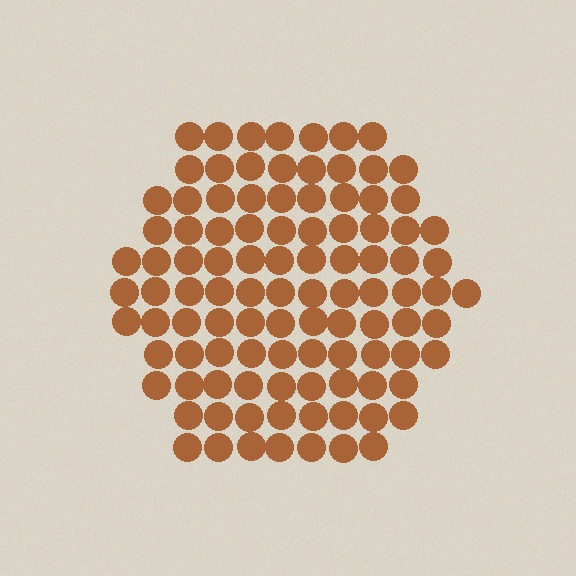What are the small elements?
The small elements are circles.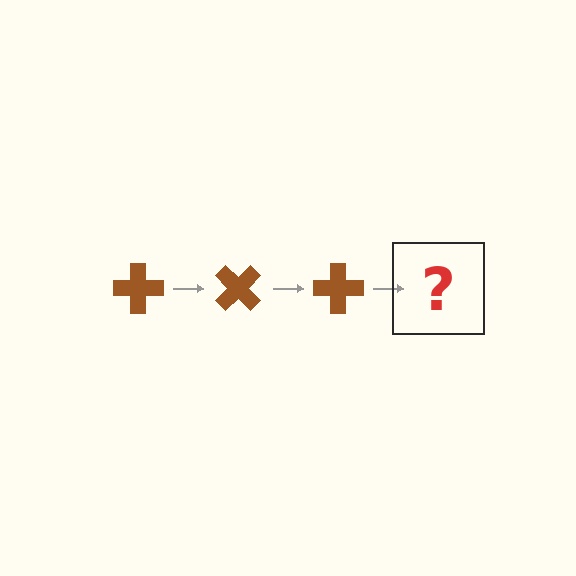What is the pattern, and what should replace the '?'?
The pattern is that the cross rotates 45 degrees each step. The '?' should be a brown cross rotated 135 degrees.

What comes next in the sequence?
The next element should be a brown cross rotated 135 degrees.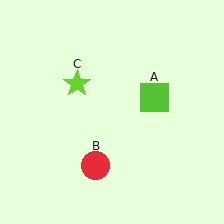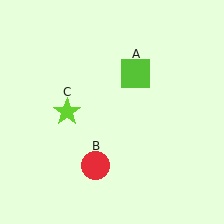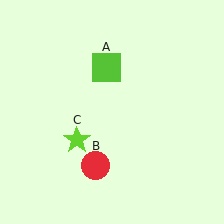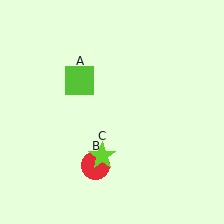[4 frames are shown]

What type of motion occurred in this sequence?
The lime square (object A), lime star (object C) rotated counterclockwise around the center of the scene.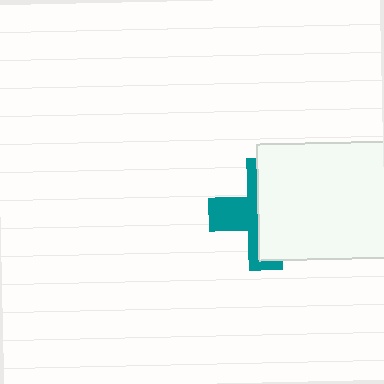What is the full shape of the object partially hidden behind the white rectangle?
The partially hidden object is a teal cross.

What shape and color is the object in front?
The object in front is a white rectangle.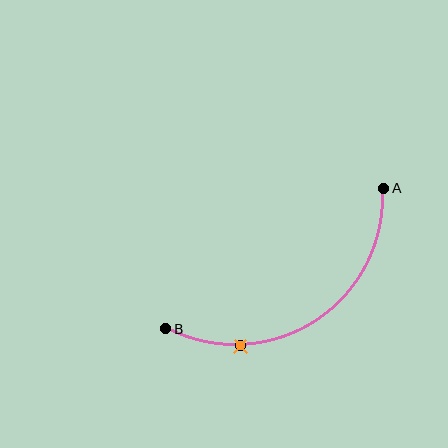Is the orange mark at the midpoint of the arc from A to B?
No. The orange mark lies on the arc but is closer to endpoint B. The arc midpoint would be at the point on the curve equidistant along the arc from both A and B.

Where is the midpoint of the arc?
The arc midpoint is the point on the curve farthest from the straight line joining A and B. It sits below that line.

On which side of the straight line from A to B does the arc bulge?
The arc bulges below the straight line connecting A and B.